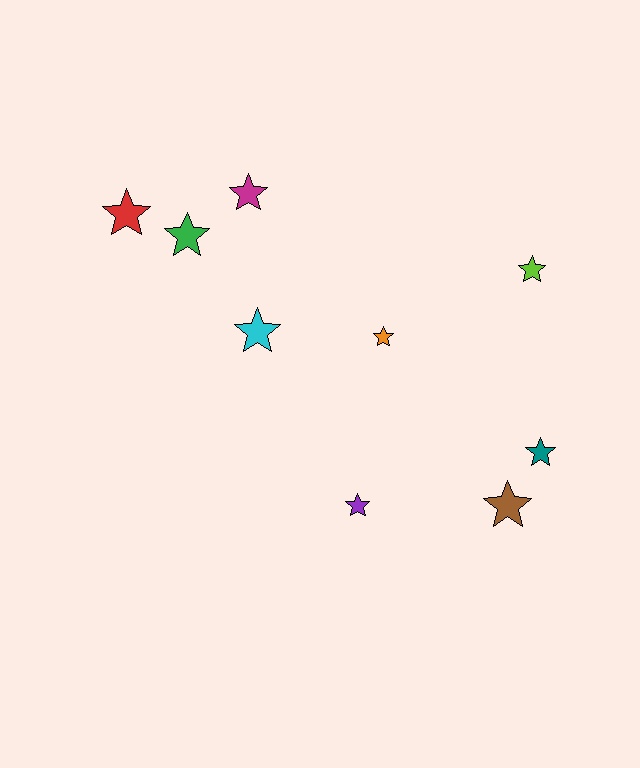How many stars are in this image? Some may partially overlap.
There are 9 stars.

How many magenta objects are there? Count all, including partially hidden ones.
There is 1 magenta object.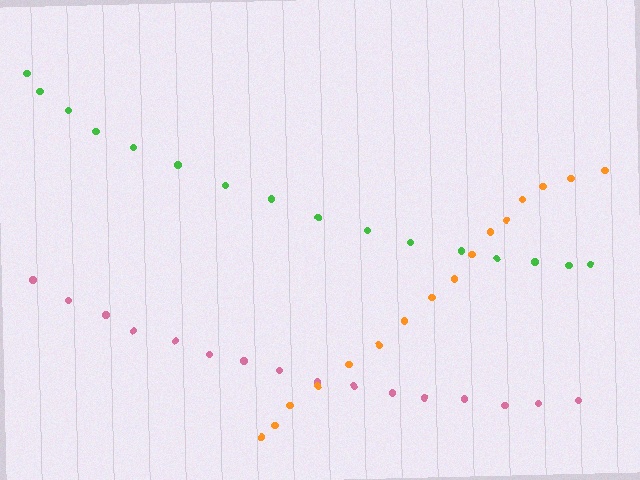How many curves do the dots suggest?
There are 3 distinct paths.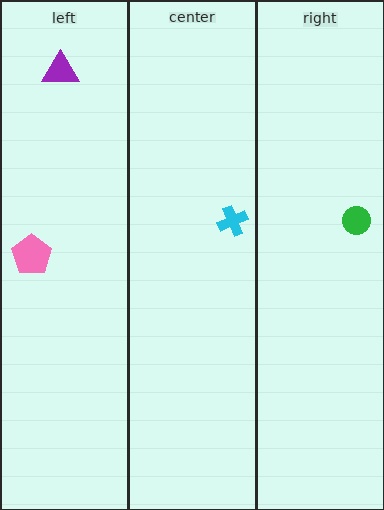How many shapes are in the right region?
1.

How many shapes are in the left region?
2.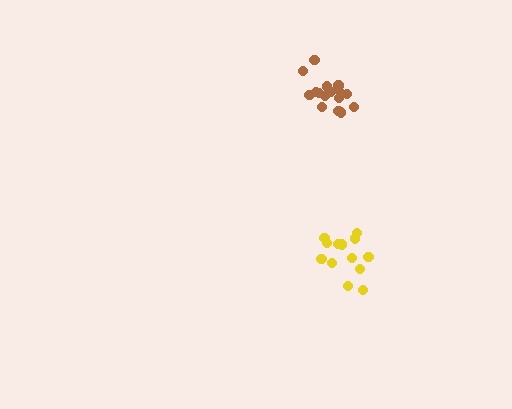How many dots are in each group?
Group 1: 16 dots, Group 2: 13 dots (29 total).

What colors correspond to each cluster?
The clusters are colored: brown, yellow.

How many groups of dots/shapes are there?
There are 2 groups.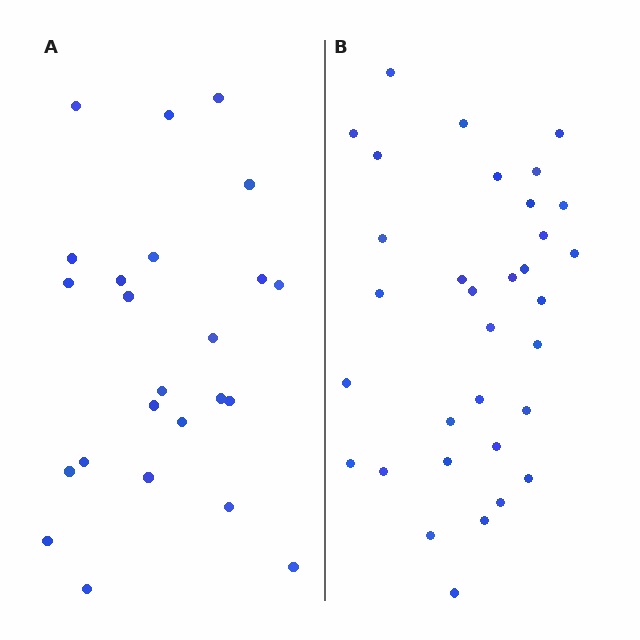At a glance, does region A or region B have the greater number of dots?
Region B (the right region) has more dots.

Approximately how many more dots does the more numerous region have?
Region B has roughly 8 or so more dots than region A.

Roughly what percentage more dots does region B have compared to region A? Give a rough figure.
About 40% more.